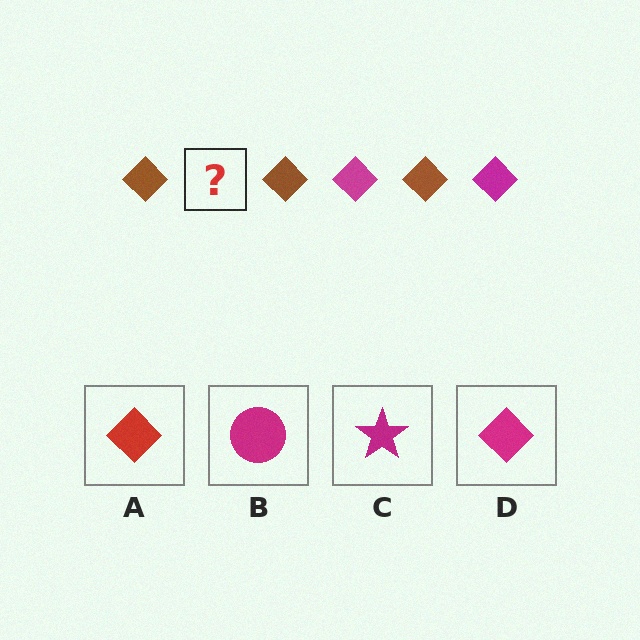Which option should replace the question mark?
Option D.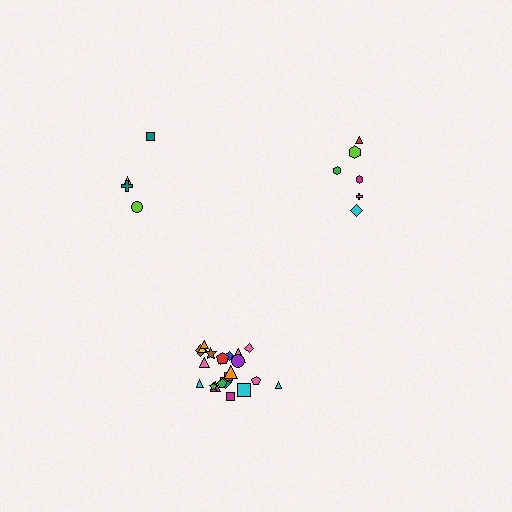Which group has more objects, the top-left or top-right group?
The top-right group.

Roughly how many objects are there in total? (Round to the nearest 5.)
Roughly 35 objects in total.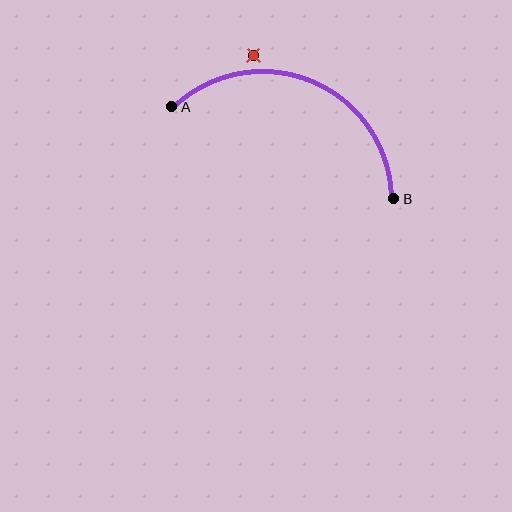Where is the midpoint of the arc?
The arc midpoint is the point on the curve farthest from the straight line joining A and B. It sits above that line.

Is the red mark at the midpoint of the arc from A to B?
No — the red mark does not lie on the arc at all. It sits slightly outside the curve.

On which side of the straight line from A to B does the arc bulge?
The arc bulges above the straight line connecting A and B.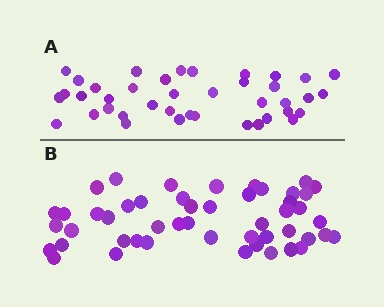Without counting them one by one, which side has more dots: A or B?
Region B (the bottom region) has more dots.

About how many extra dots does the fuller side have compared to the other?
Region B has roughly 8 or so more dots than region A.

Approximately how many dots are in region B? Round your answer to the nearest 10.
About 50 dots. (The exact count is 49, which rounds to 50.)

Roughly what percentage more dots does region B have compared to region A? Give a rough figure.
About 20% more.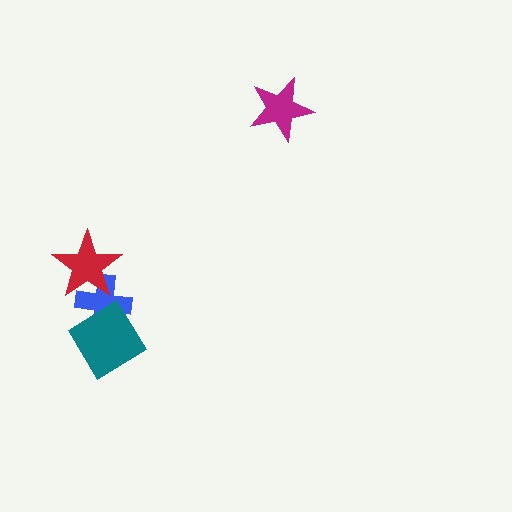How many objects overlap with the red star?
1 object overlaps with the red star.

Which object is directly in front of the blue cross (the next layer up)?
The red star is directly in front of the blue cross.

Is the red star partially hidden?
No, no other shape covers it.